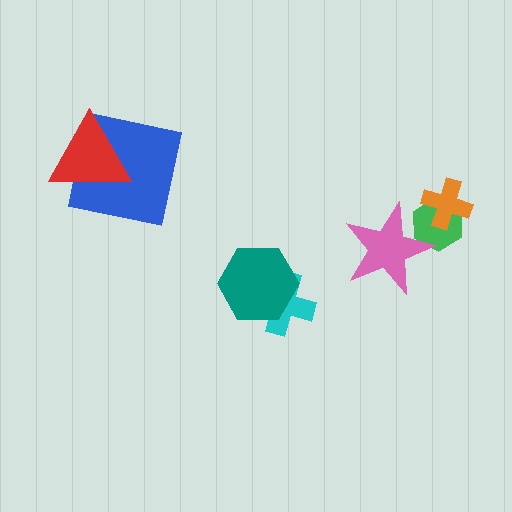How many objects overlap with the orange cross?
1 object overlaps with the orange cross.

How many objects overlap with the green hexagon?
2 objects overlap with the green hexagon.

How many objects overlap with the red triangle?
1 object overlaps with the red triangle.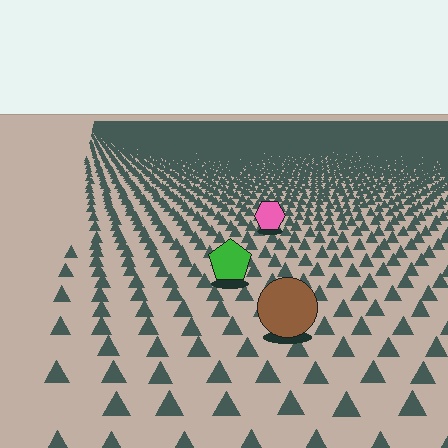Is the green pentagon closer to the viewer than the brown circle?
No. The brown circle is closer — you can tell from the texture gradient: the ground texture is coarser near it.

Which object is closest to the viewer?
The brown circle is closest. The texture marks near it are larger and more spread out.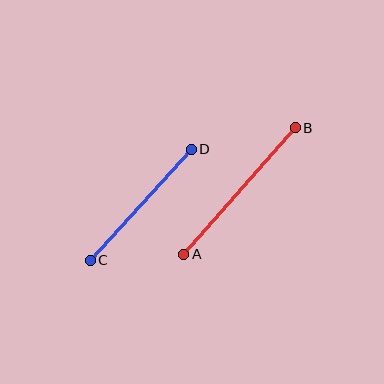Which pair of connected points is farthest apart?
Points A and B are farthest apart.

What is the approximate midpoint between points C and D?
The midpoint is at approximately (141, 205) pixels.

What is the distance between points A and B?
The distance is approximately 169 pixels.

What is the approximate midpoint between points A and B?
The midpoint is at approximately (240, 191) pixels.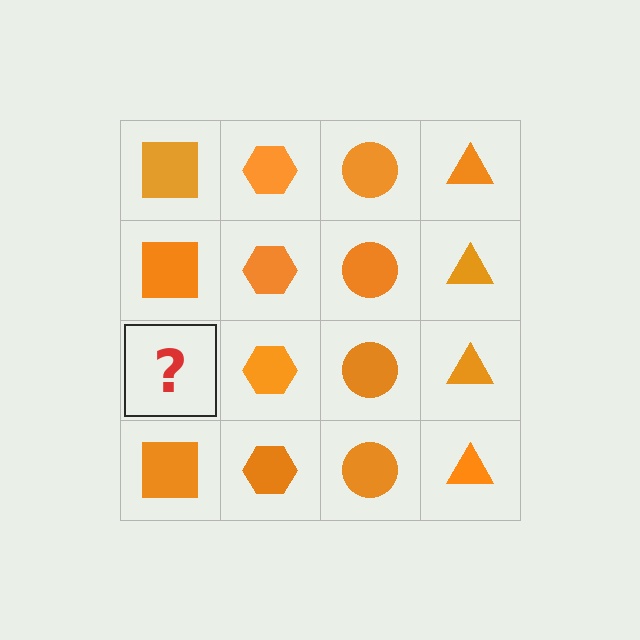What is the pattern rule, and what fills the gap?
The rule is that each column has a consistent shape. The gap should be filled with an orange square.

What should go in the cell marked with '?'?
The missing cell should contain an orange square.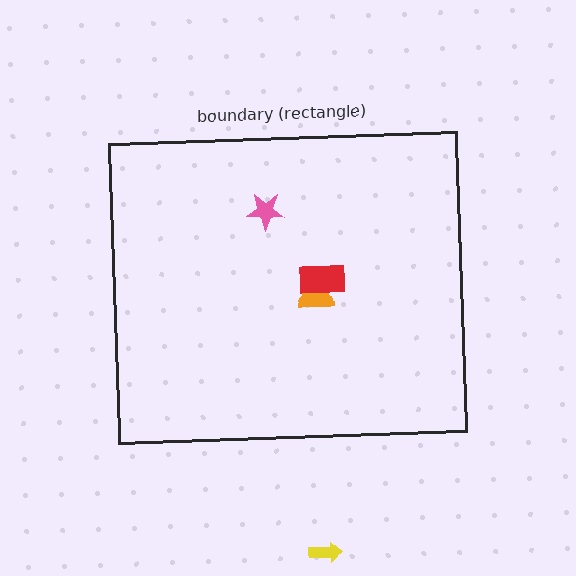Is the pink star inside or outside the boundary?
Inside.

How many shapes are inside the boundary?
3 inside, 1 outside.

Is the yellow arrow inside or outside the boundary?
Outside.